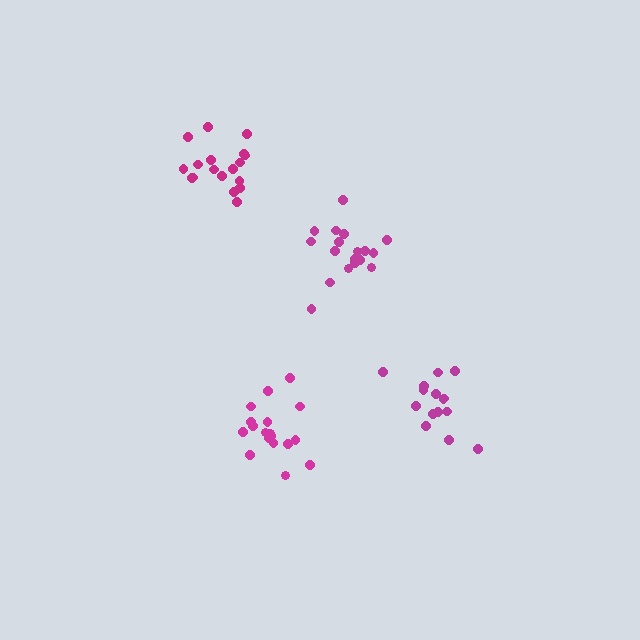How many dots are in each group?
Group 1: 18 dots, Group 2: 18 dots, Group 3: 18 dots, Group 4: 15 dots (69 total).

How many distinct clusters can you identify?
There are 4 distinct clusters.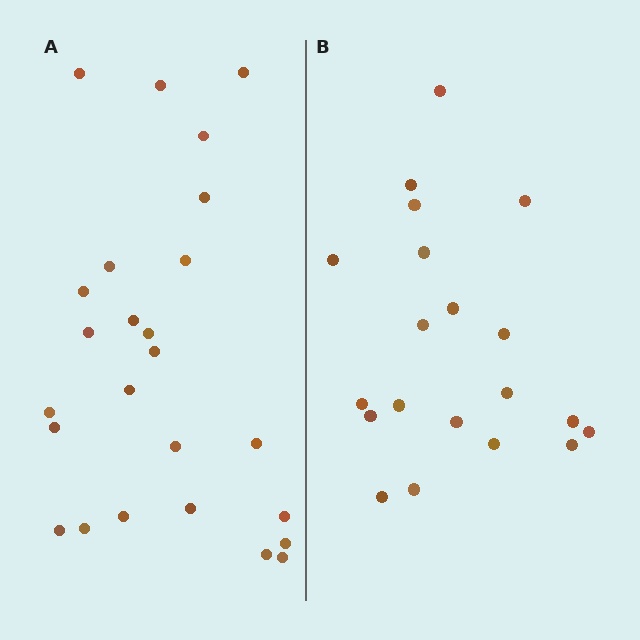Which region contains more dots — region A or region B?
Region A (the left region) has more dots.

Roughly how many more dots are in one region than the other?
Region A has about 5 more dots than region B.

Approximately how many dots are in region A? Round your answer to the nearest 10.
About 20 dots. (The exact count is 25, which rounds to 20.)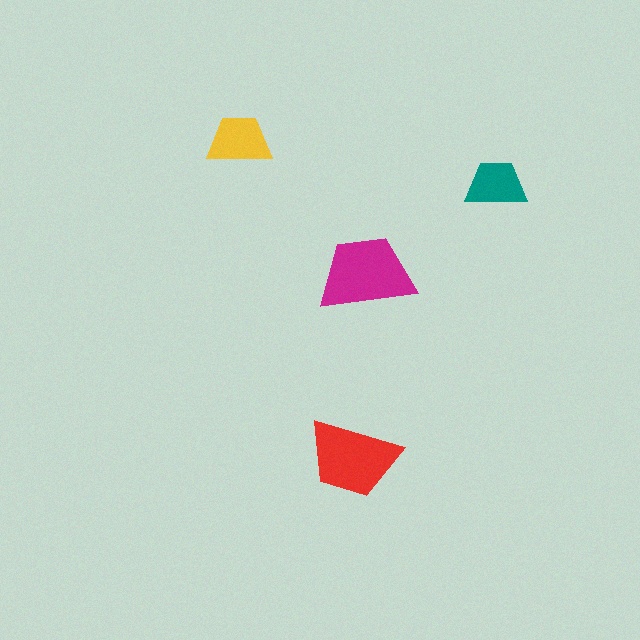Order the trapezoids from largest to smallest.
the magenta one, the red one, the yellow one, the teal one.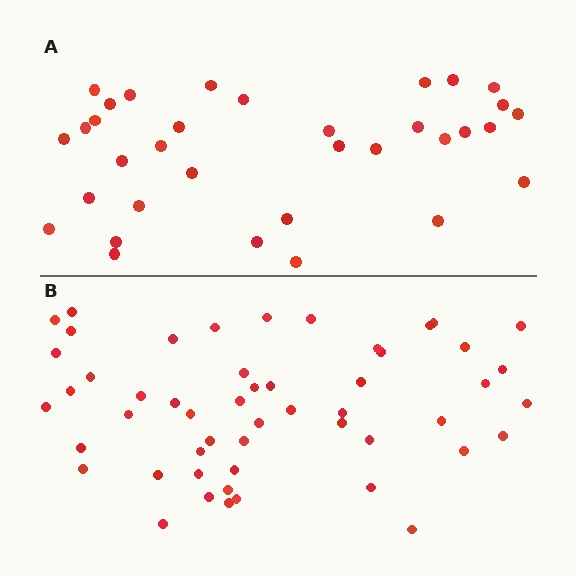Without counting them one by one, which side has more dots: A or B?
Region B (the bottom region) has more dots.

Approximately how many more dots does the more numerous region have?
Region B has approximately 20 more dots than region A.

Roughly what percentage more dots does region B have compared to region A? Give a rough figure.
About 55% more.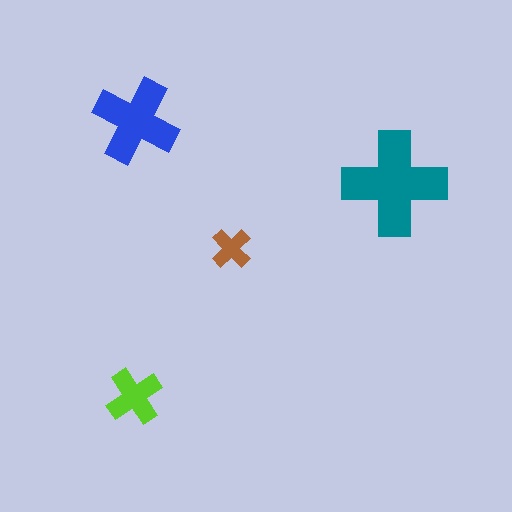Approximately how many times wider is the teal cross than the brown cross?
About 2.5 times wider.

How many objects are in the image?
There are 4 objects in the image.